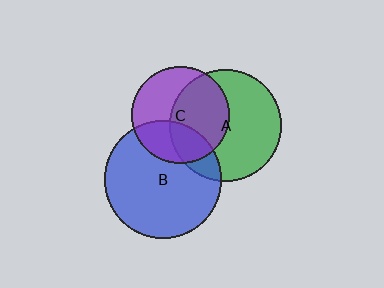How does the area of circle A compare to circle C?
Approximately 1.3 times.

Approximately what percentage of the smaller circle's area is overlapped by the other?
Approximately 20%.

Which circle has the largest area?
Circle B (blue).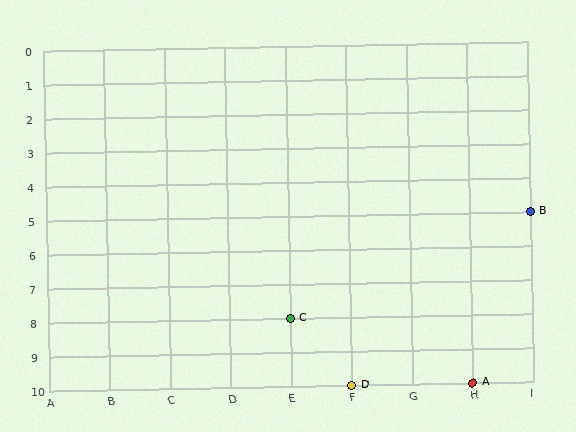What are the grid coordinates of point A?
Point A is at grid coordinates (H, 10).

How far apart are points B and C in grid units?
Points B and C are 4 columns and 3 rows apart (about 5.0 grid units diagonally).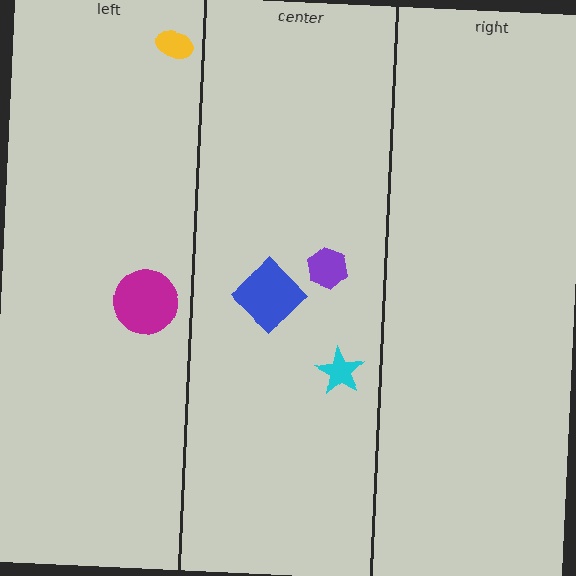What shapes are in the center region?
The purple hexagon, the cyan star, the blue diamond.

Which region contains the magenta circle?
The left region.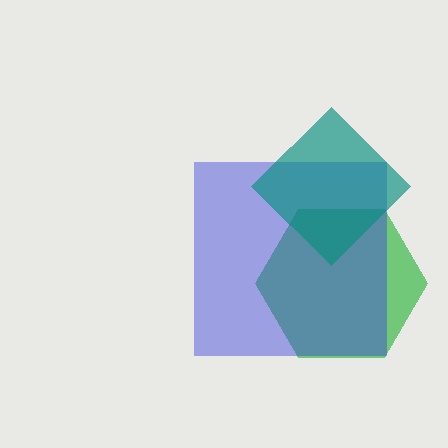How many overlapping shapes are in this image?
There are 3 overlapping shapes in the image.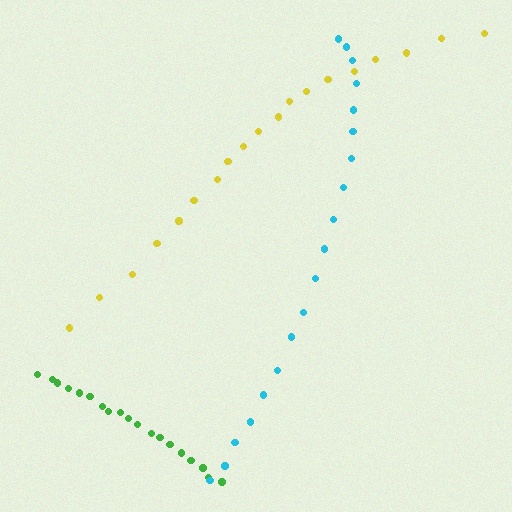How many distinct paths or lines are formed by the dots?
There are 3 distinct paths.